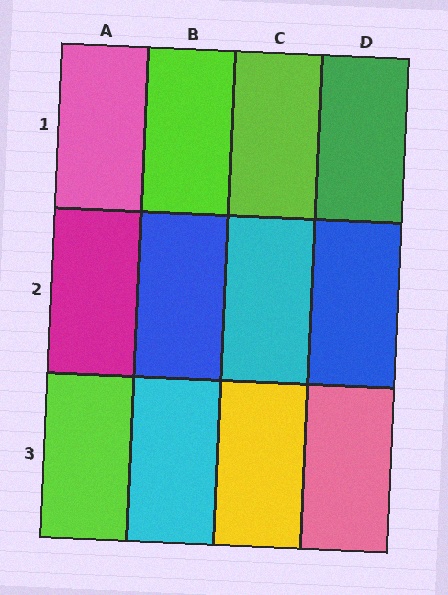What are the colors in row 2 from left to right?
Magenta, blue, cyan, blue.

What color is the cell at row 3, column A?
Lime.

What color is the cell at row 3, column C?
Yellow.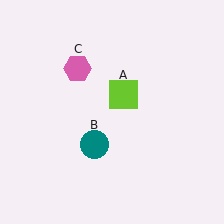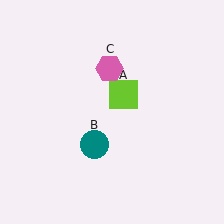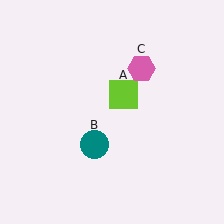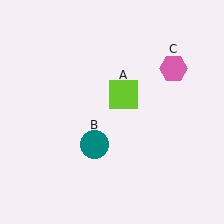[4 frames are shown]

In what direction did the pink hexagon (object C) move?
The pink hexagon (object C) moved right.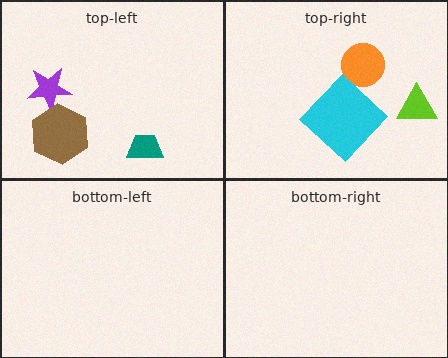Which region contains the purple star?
The top-left region.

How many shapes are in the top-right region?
3.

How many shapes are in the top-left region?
3.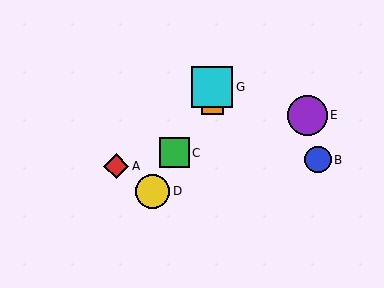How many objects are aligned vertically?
2 objects (F, G) are aligned vertically.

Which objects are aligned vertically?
Objects F, G are aligned vertically.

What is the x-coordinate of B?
Object B is at x≈318.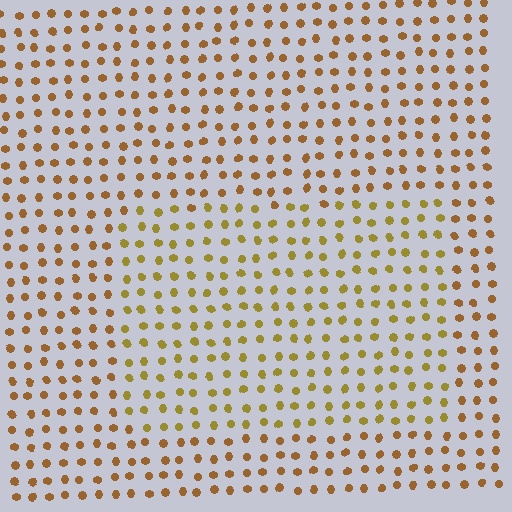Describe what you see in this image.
The image is filled with small brown elements in a uniform arrangement. A rectangle-shaped region is visible where the elements are tinted to a slightly different hue, forming a subtle color boundary.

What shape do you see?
I see a rectangle.